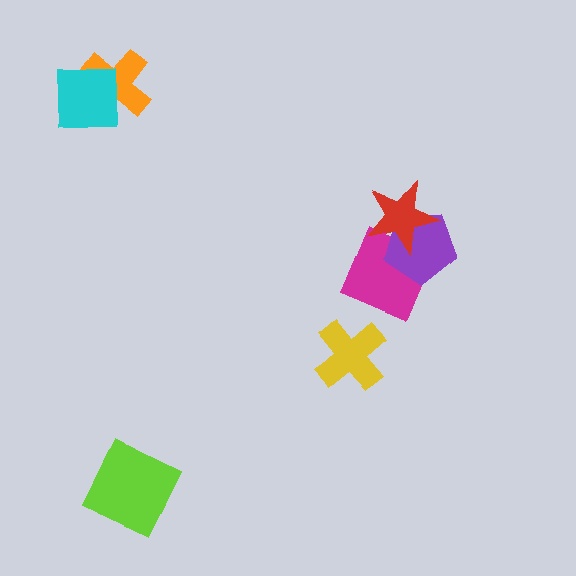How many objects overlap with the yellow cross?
0 objects overlap with the yellow cross.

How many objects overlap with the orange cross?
1 object overlaps with the orange cross.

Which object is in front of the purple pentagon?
The red star is in front of the purple pentagon.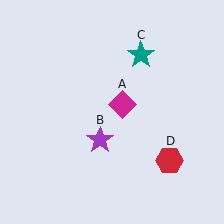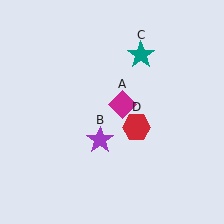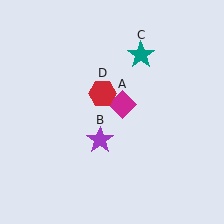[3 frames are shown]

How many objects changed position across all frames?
1 object changed position: red hexagon (object D).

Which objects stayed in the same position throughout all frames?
Magenta diamond (object A) and purple star (object B) and teal star (object C) remained stationary.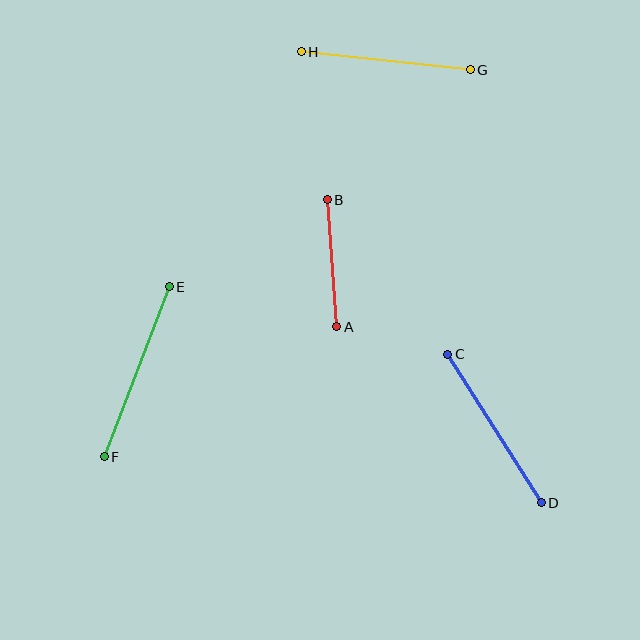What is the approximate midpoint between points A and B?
The midpoint is at approximately (332, 263) pixels.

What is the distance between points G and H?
The distance is approximately 170 pixels.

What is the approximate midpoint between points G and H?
The midpoint is at approximately (386, 61) pixels.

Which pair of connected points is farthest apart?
Points E and F are farthest apart.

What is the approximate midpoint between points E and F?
The midpoint is at approximately (137, 372) pixels.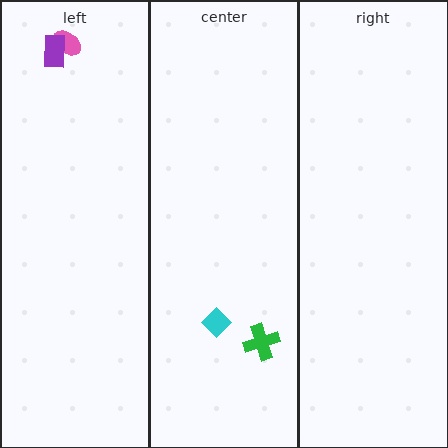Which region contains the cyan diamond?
The center region.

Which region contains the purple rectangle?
The left region.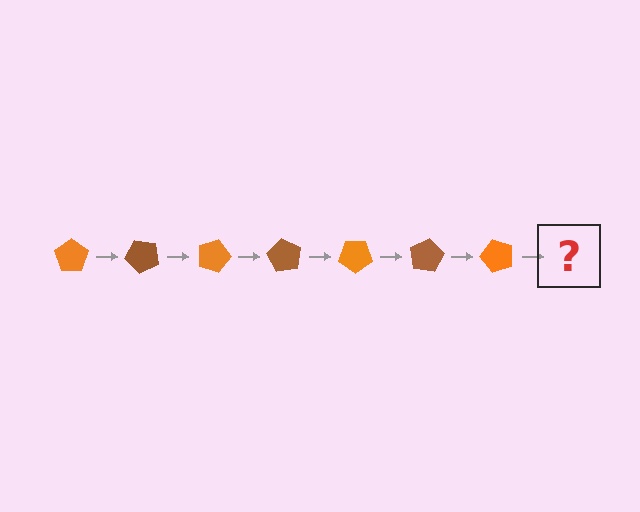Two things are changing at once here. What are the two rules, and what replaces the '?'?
The two rules are that it rotates 45 degrees each step and the color cycles through orange and brown. The '?' should be a brown pentagon, rotated 315 degrees from the start.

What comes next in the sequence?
The next element should be a brown pentagon, rotated 315 degrees from the start.